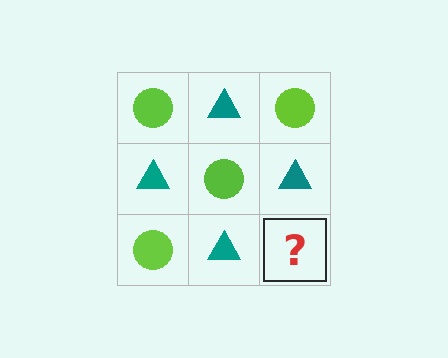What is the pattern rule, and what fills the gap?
The rule is that it alternates lime circle and teal triangle in a checkerboard pattern. The gap should be filled with a lime circle.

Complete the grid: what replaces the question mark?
The question mark should be replaced with a lime circle.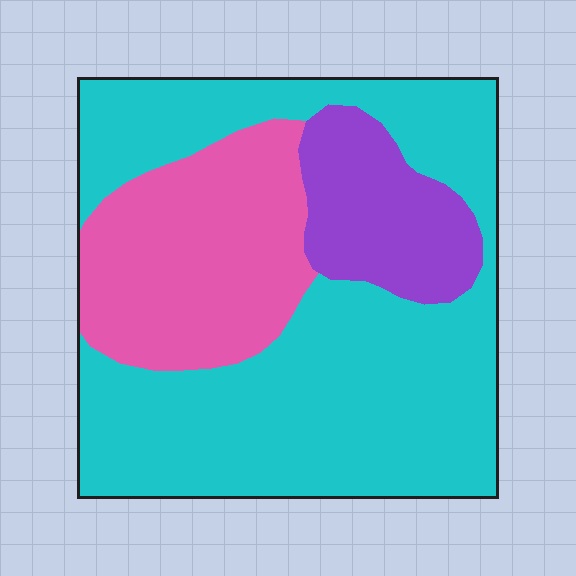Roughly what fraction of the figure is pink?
Pink covers around 25% of the figure.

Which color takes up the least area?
Purple, at roughly 15%.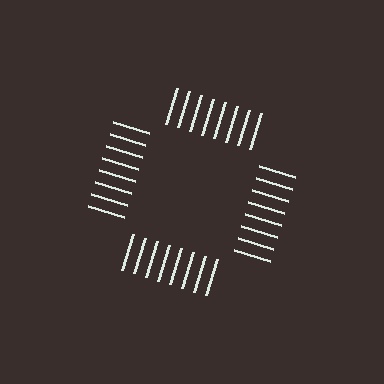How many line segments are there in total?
32 — 8 along each of the 4 edges.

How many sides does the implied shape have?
4 sides — the line-ends trace a square.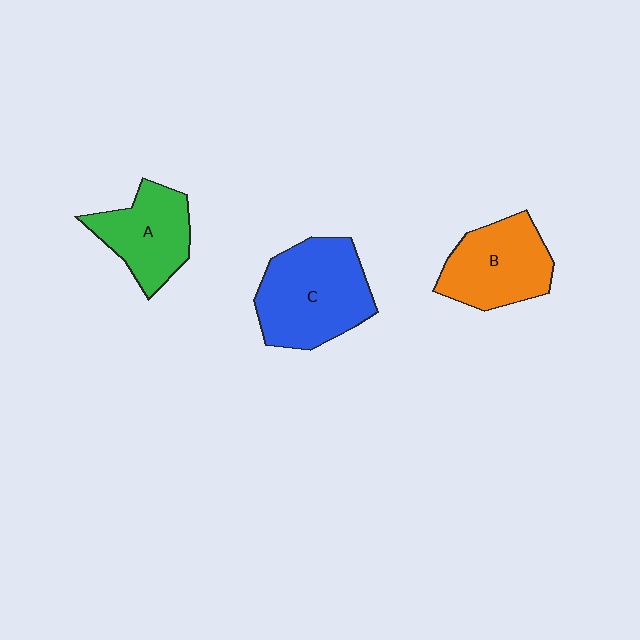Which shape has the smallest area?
Shape A (green).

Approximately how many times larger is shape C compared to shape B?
Approximately 1.3 times.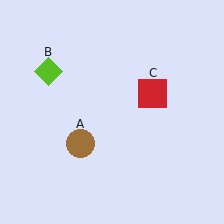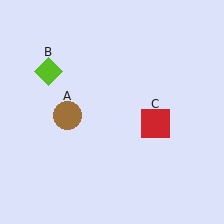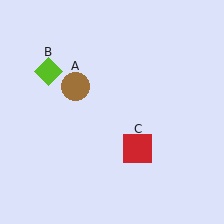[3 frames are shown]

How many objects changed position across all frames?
2 objects changed position: brown circle (object A), red square (object C).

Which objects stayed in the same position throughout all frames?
Lime diamond (object B) remained stationary.